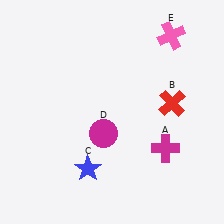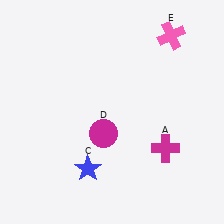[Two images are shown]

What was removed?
The red cross (B) was removed in Image 2.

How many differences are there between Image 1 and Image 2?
There is 1 difference between the two images.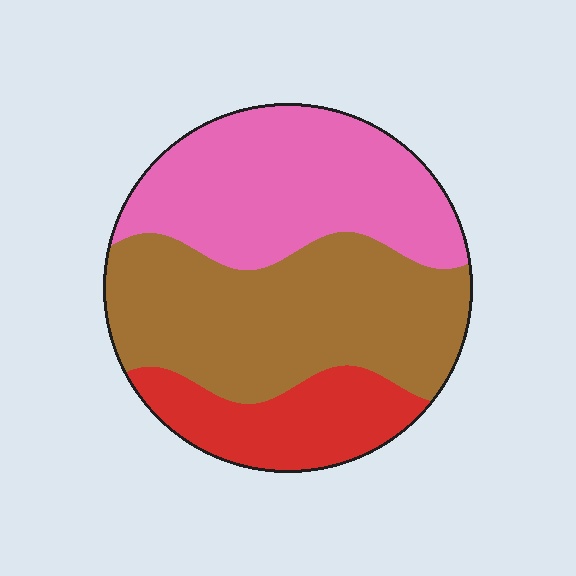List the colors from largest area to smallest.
From largest to smallest: brown, pink, red.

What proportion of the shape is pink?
Pink takes up between a third and a half of the shape.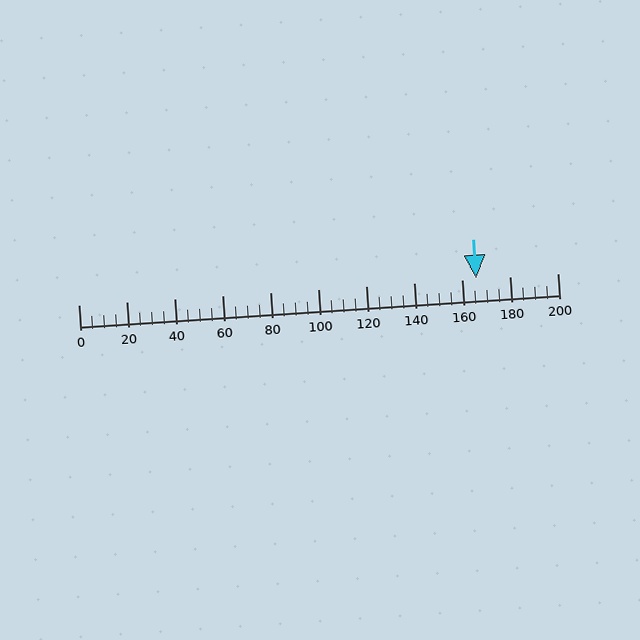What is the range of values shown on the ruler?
The ruler shows values from 0 to 200.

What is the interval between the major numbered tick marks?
The major tick marks are spaced 20 units apart.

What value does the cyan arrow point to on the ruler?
The cyan arrow points to approximately 166.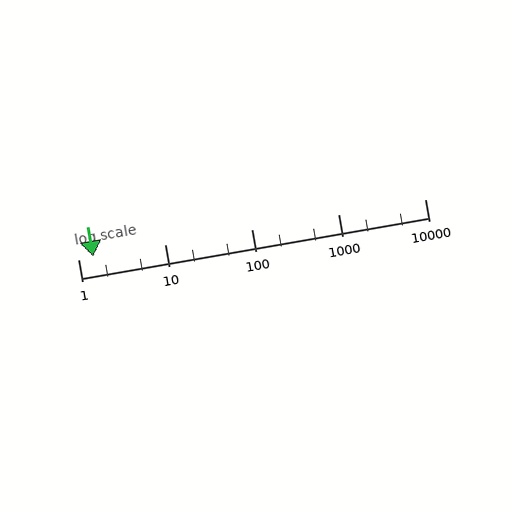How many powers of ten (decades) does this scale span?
The scale spans 4 decades, from 1 to 10000.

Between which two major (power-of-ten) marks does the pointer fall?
The pointer is between 1 and 10.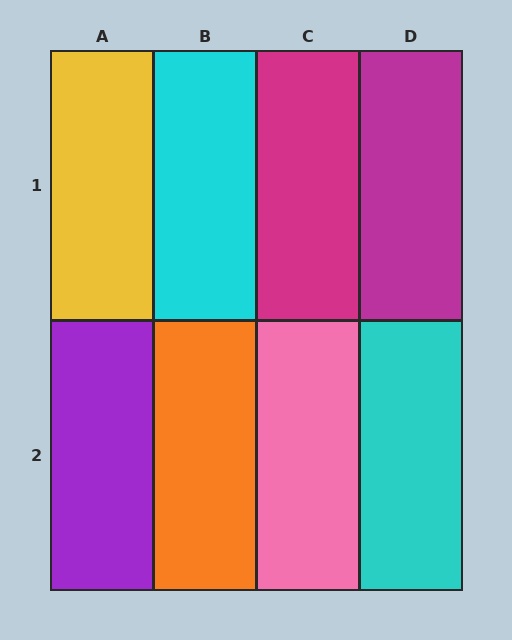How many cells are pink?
1 cell is pink.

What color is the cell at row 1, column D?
Magenta.